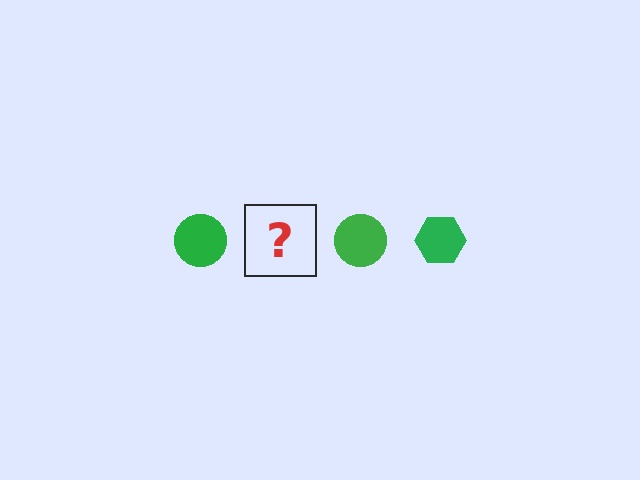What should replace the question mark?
The question mark should be replaced with a green hexagon.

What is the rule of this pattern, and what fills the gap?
The rule is that the pattern cycles through circle, hexagon shapes in green. The gap should be filled with a green hexagon.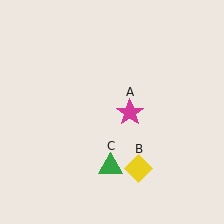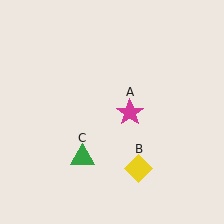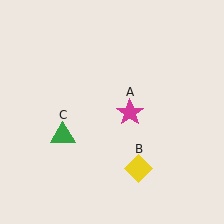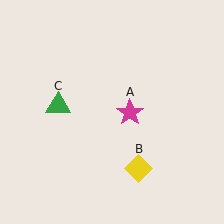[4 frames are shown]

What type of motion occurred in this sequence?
The green triangle (object C) rotated clockwise around the center of the scene.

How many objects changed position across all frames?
1 object changed position: green triangle (object C).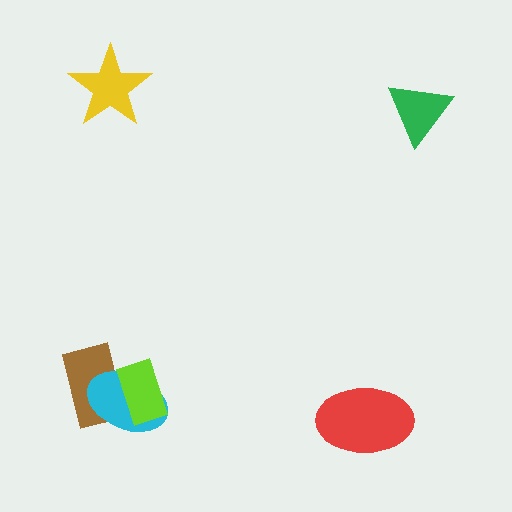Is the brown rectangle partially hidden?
Yes, it is partially covered by another shape.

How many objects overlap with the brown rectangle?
2 objects overlap with the brown rectangle.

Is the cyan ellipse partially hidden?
Yes, it is partially covered by another shape.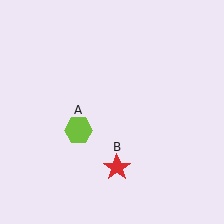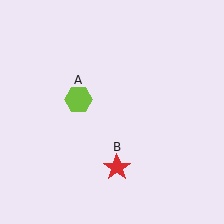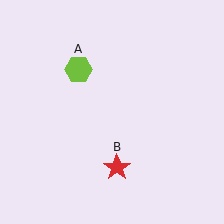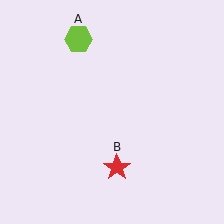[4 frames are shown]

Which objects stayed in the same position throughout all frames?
Red star (object B) remained stationary.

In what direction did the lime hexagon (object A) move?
The lime hexagon (object A) moved up.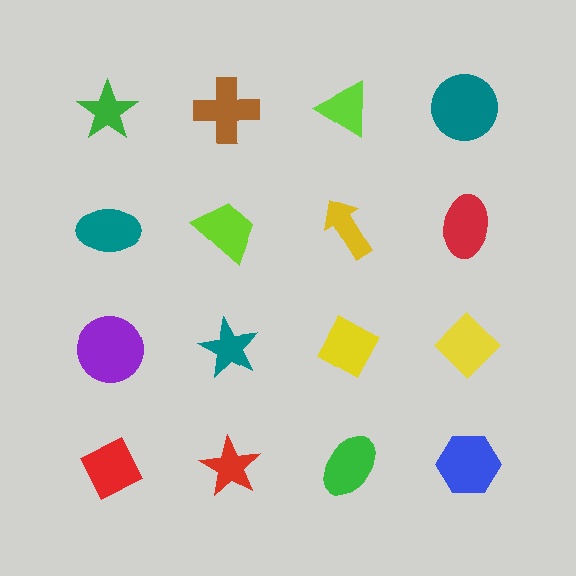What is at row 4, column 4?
A blue hexagon.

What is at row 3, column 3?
A yellow diamond.